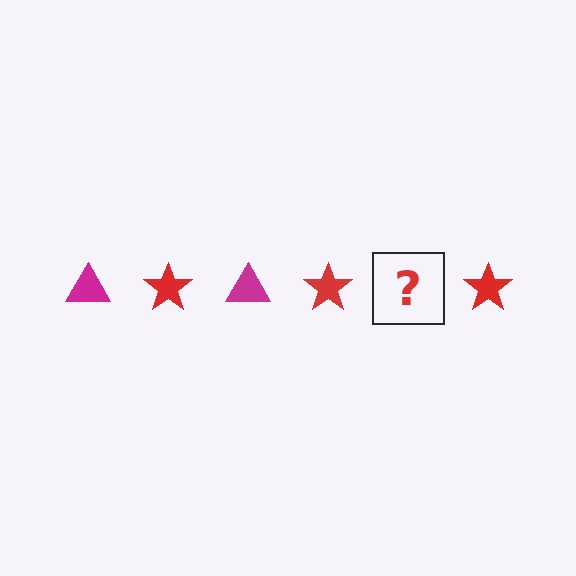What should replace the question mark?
The question mark should be replaced with a magenta triangle.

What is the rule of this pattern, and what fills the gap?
The rule is that the pattern alternates between magenta triangle and red star. The gap should be filled with a magenta triangle.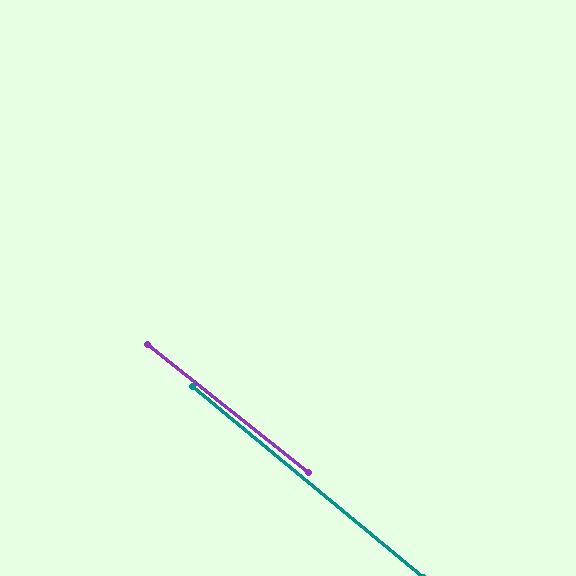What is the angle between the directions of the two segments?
Approximately 1 degree.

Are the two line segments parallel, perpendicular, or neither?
Parallel — their directions differ by only 1.2°.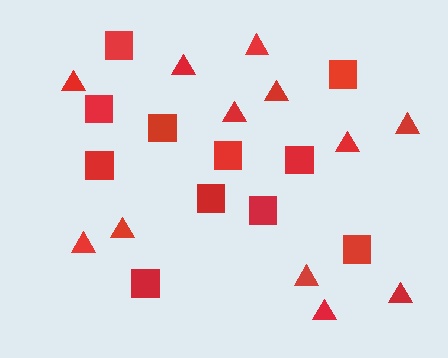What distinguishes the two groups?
There are 2 groups: one group of squares (11) and one group of triangles (12).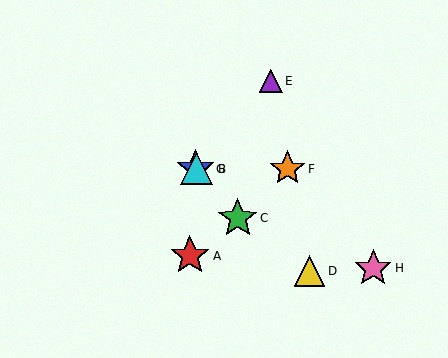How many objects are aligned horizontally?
3 objects (B, F, G) are aligned horizontally.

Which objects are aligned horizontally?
Objects B, F, G are aligned horizontally.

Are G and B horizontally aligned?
Yes, both are at y≈169.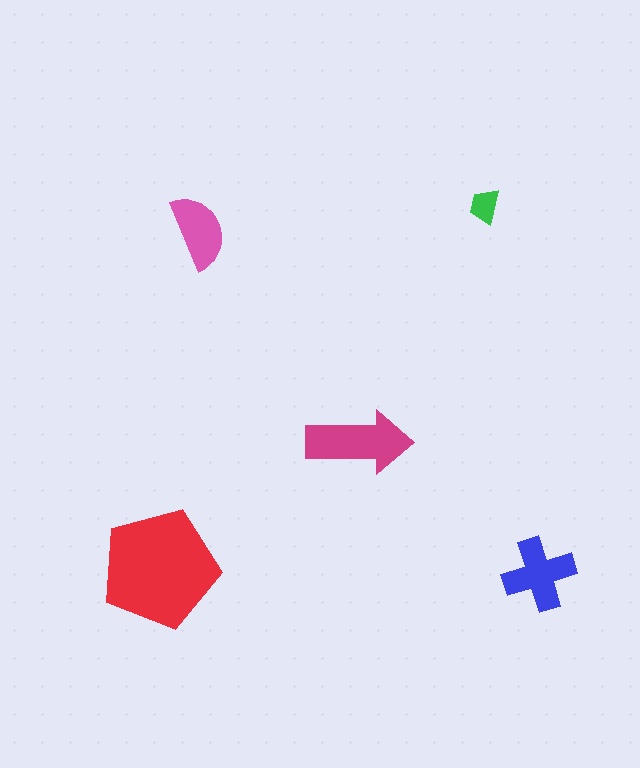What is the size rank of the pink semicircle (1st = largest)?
4th.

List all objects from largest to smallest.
The red pentagon, the magenta arrow, the blue cross, the pink semicircle, the green trapezoid.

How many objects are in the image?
There are 5 objects in the image.